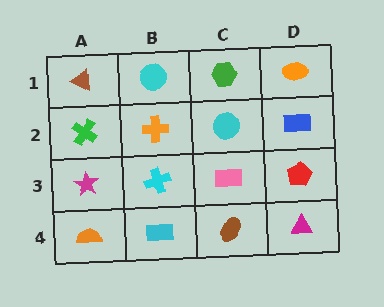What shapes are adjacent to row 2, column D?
An orange ellipse (row 1, column D), a red pentagon (row 3, column D), a cyan circle (row 2, column C).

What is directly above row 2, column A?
A brown triangle.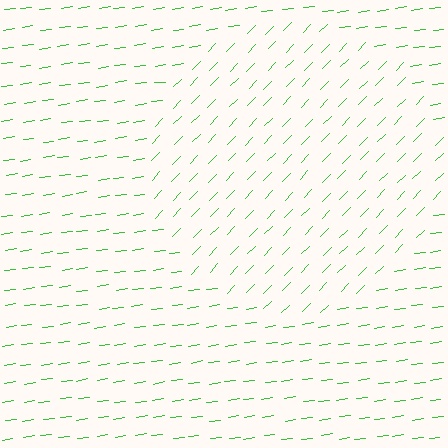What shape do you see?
I see a circle.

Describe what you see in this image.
The image is filled with small green line segments. A circle region in the image has lines oriented differently from the surrounding lines, creating a visible texture boundary.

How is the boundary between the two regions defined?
The boundary is defined purely by a change in line orientation (approximately 38 degrees difference). All lines are the same color and thickness.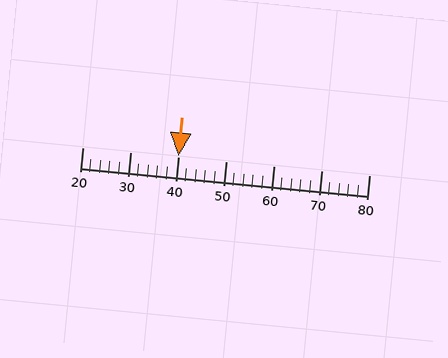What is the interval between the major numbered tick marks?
The major tick marks are spaced 10 units apart.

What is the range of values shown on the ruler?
The ruler shows values from 20 to 80.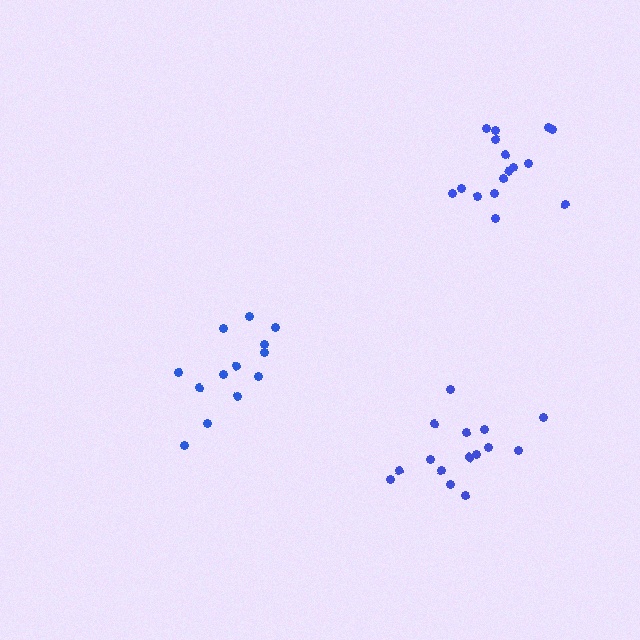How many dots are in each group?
Group 1: 16 dots, Group 2: 13 dots, Group 3: 15 dots (44 total).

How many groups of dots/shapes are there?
There are 3 groups.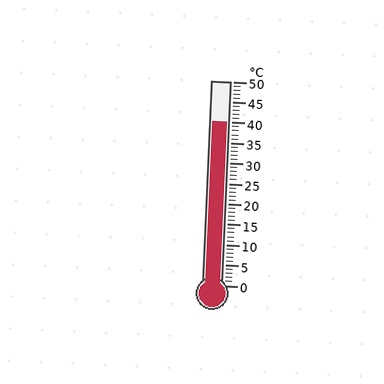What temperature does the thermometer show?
The thermometer shows approximately 40°C.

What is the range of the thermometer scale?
The thermometer scale ranges from 0°C to 50°C.